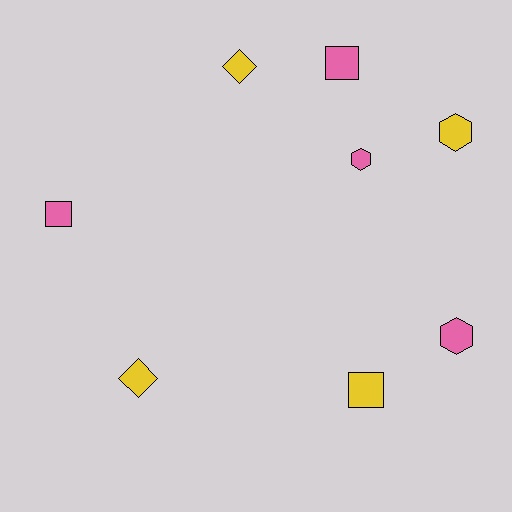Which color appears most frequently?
Yellow, with 4 objects.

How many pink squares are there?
There are 2 pink squares.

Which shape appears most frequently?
Hexagon, with 3 objects.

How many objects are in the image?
There are 8 objects.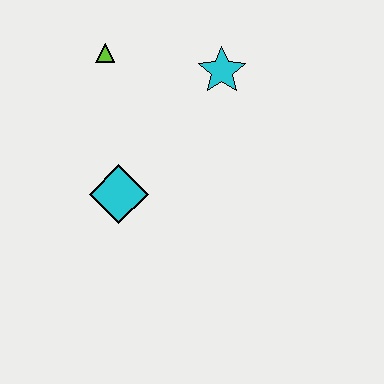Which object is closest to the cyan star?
The lime triangle is closest to the cyan star.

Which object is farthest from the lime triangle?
The cyan diamond is farthest from the lime triangle.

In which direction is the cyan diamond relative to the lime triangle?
The cyan diamond is below the lime triangle.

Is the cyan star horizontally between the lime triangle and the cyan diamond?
No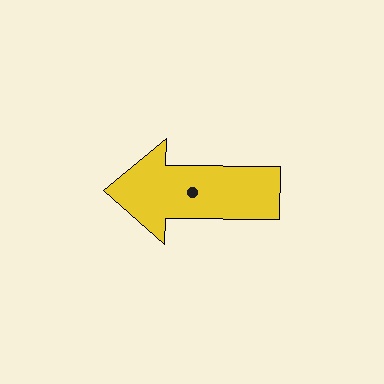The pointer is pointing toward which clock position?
Roughly 9 o'clock.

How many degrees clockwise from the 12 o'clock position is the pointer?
Approximately 271 degrees.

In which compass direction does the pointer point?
West.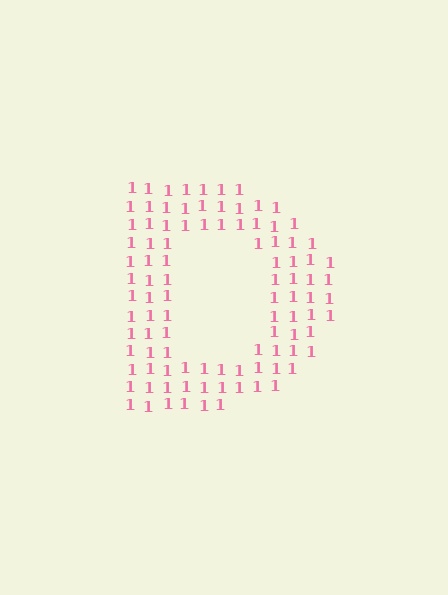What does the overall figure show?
The overall figure shows the letter D.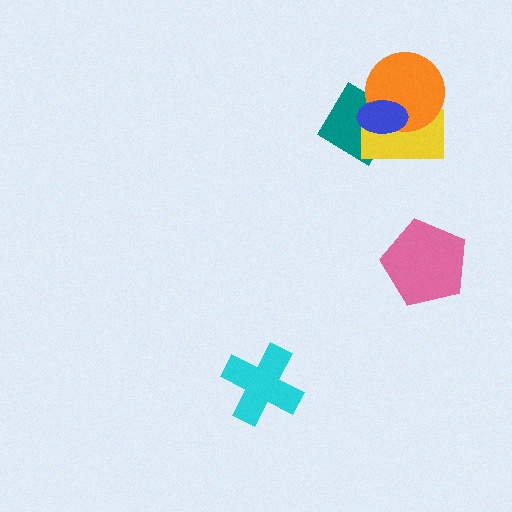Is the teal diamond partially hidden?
Yes, it is partially covered by another shape.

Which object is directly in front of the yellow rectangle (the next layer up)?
The orange circle is directly in front of the yellow rectangle.